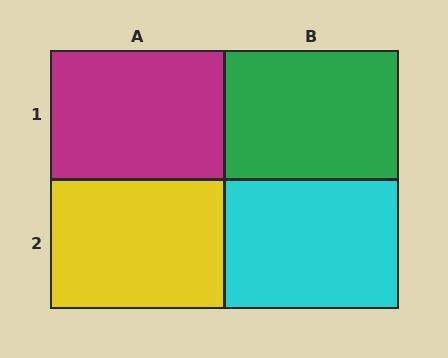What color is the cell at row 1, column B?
Green.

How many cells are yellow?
1 cell is yellow.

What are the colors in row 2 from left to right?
Yellow, cyan.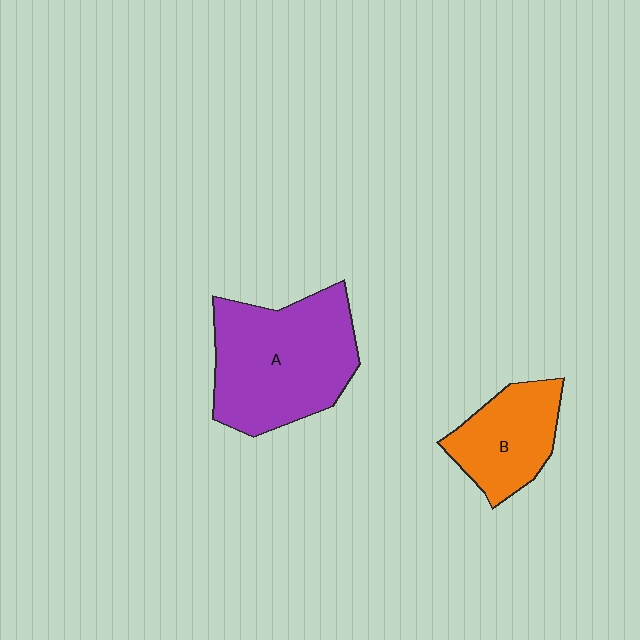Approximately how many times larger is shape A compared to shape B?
Approximately 1.8 times.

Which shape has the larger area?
Shape A (purple).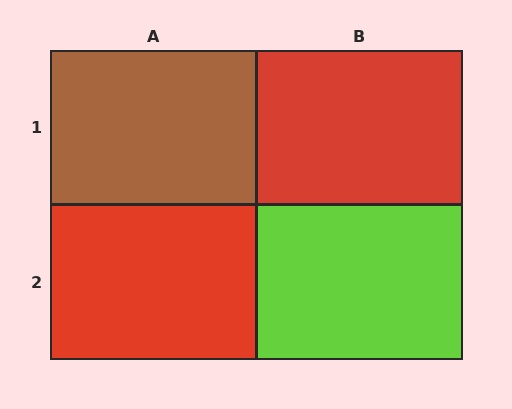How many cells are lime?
1 cell is lime.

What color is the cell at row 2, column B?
Lime.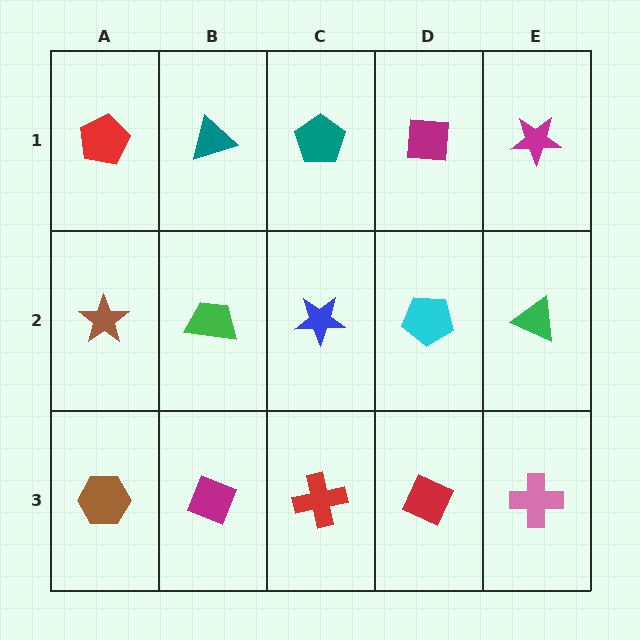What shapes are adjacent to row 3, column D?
A cyan pentagon (row 2, column D), a red cross (row 3, column C), a pink cross (row 3, column E).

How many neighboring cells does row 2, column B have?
4.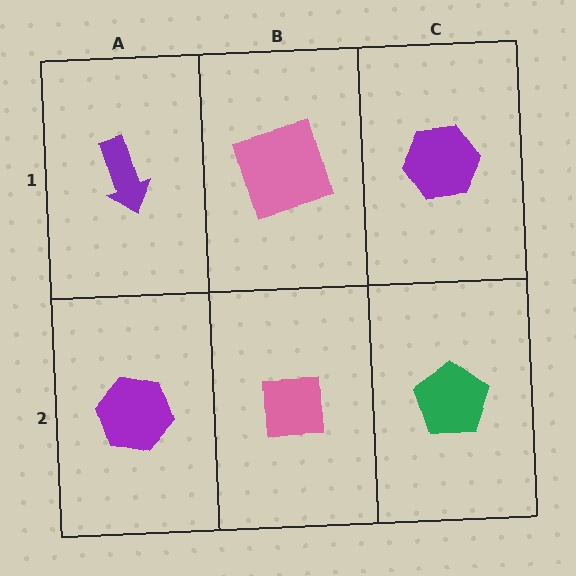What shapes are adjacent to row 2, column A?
A purple arrow (row 1, column A), a pink square (row 2, column B).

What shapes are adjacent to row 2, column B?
A pink square (row 1, column B), a purple hexagon (row 2, column A), a green pentagon (row 2, column C).